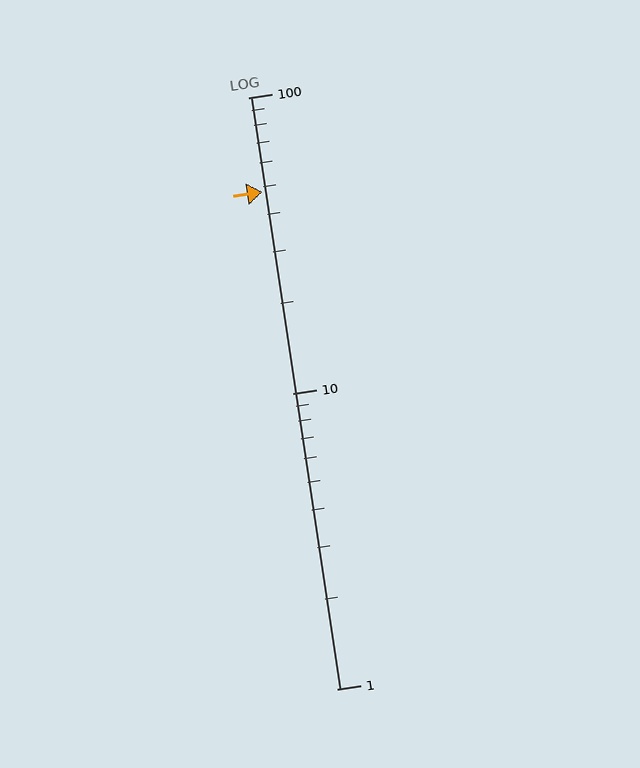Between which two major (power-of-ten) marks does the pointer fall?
The pointer is between 10 and 100.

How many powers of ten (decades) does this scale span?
The scale spans 2 decades, from 1 to 100.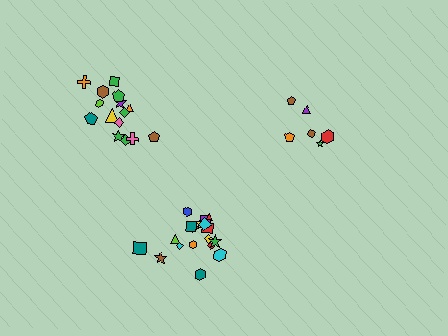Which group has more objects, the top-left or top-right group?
The top-left group.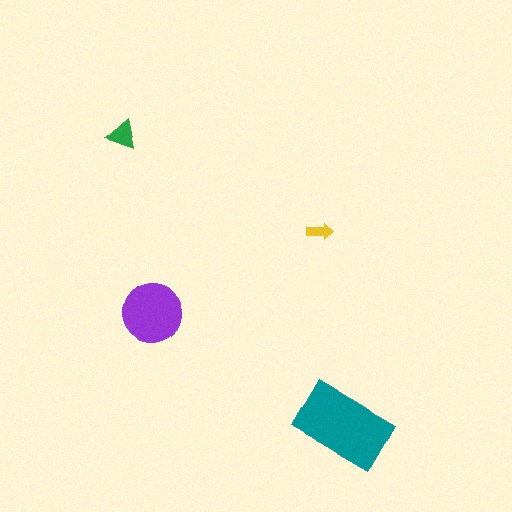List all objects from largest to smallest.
The teal rectangle, the purple circle, the green triangle, the yellow arrow.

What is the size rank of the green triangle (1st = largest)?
3rd.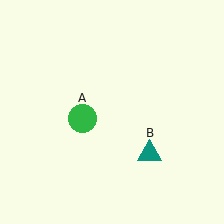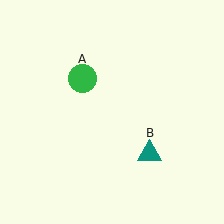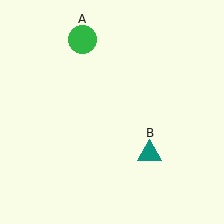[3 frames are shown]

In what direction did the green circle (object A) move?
The green circle (object A) moved up.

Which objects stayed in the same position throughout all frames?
Teal triangle (object B) remained stationary.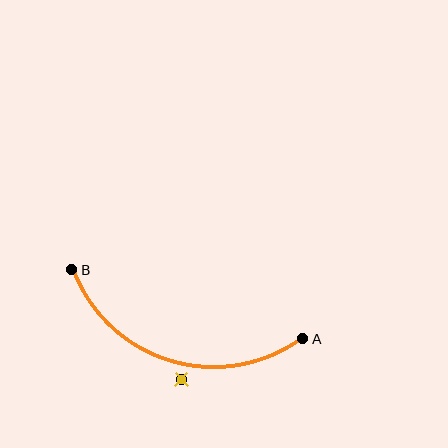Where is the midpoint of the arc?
The arc midpoint is the point on the curve farthest from the straight line joining A and B. It sits below that line.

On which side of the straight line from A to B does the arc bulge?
The arc bulges below the straight line connecting A and B.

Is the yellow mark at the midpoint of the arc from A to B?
No — the yellow mark does not lie on the arc at all. It sits slightly outside the curve.